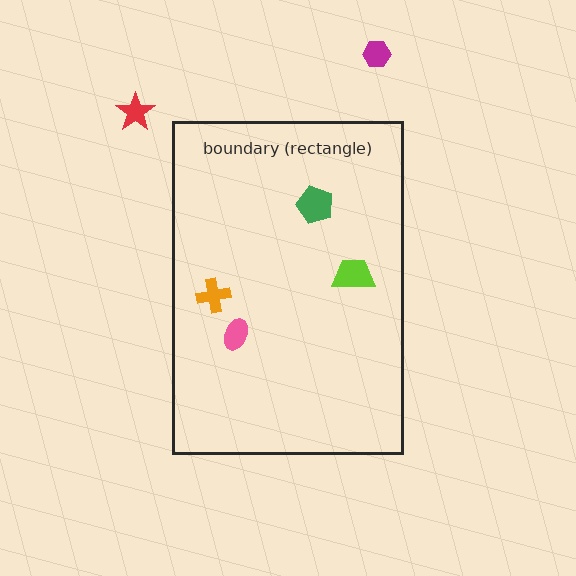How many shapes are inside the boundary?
4 inside, 2 outside.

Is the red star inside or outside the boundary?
Outside.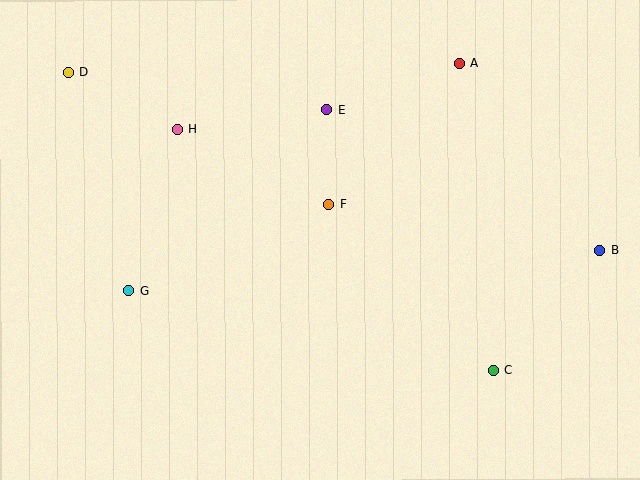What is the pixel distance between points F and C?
The distance between F and C is 234 pixels.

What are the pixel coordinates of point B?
Point B is at (600, 251).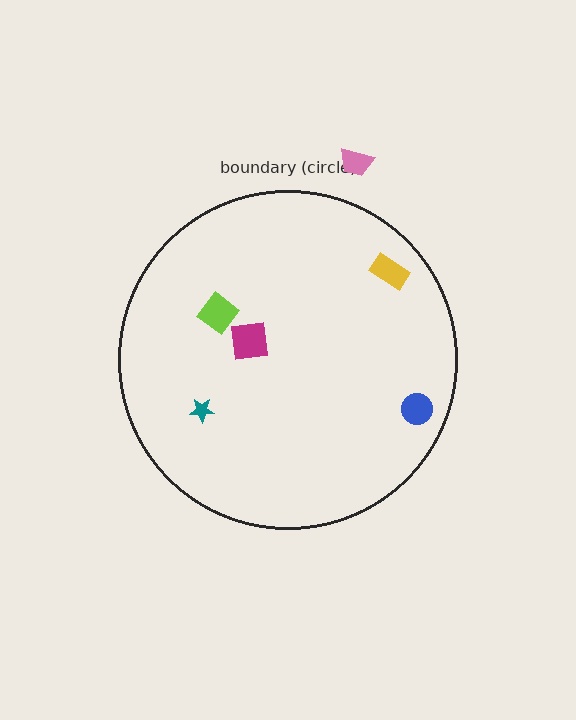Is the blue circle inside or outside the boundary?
Inside.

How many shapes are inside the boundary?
5 inside, 1 outside.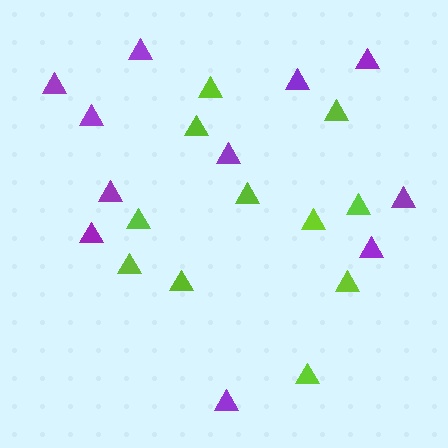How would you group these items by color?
There are 2 groups: one group of purple triangles (11) and one group of lime triangles (11).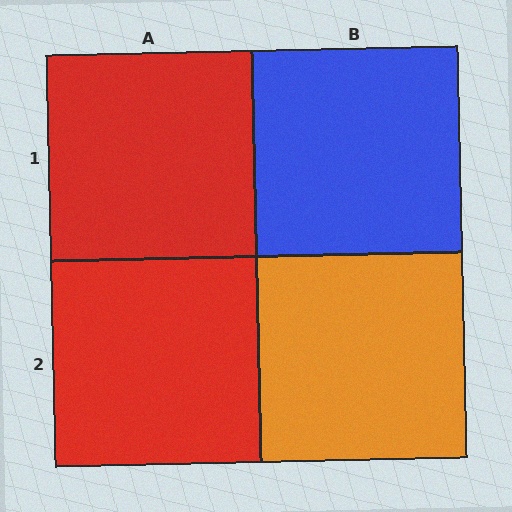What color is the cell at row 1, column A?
Red.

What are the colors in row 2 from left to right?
Red, orange.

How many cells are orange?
1 cell is orange.